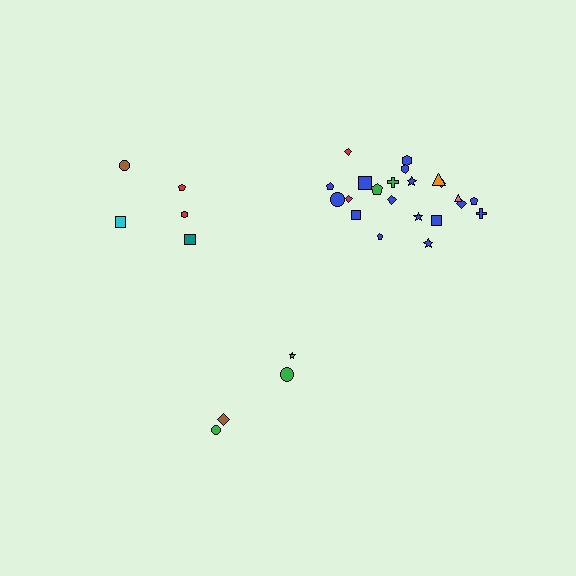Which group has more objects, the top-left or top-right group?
The top-right group.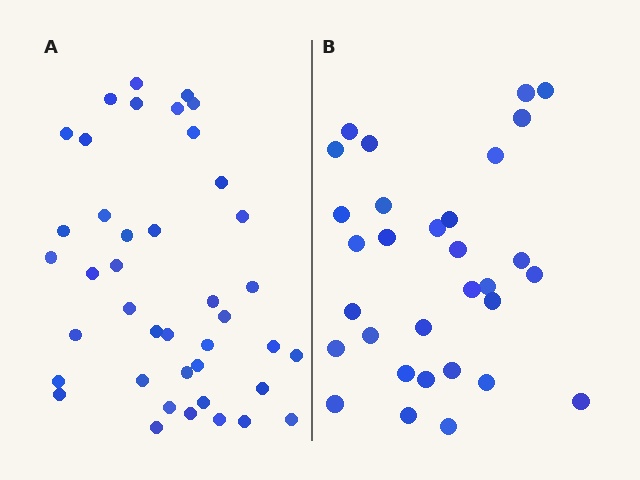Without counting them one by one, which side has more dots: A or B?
Region A (the left region) has more dots.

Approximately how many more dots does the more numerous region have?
Region A has roughly 10 or so more dots than region B.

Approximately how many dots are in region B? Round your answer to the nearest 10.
About 30 dots. (The exact count is 31, which rounds to 30.)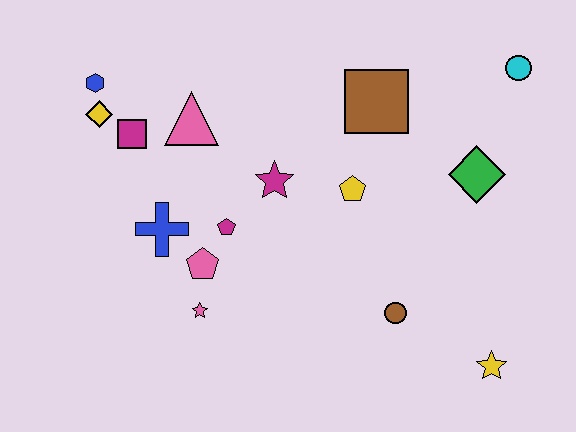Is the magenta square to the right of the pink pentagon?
No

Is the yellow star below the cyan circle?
Yes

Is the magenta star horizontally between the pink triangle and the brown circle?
Yes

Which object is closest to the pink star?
The pink pentagon is closest to the pink star.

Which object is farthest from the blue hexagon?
The yellow star is farthest from the blue hexagon.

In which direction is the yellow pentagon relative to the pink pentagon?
The yellow pentagon is to the right of the pink pentagon.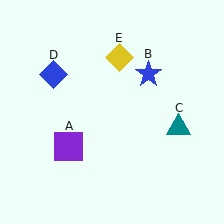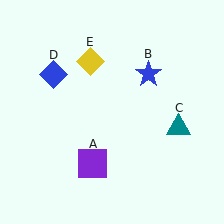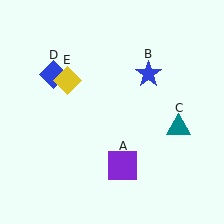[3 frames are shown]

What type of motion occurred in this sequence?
The purple square (object A), yellow diamond (object E) rotated counterclockwise around the center of the scene.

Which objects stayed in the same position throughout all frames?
Blue star (object B) and teal triangle (object C) and blue diamond (object D) remained stationary.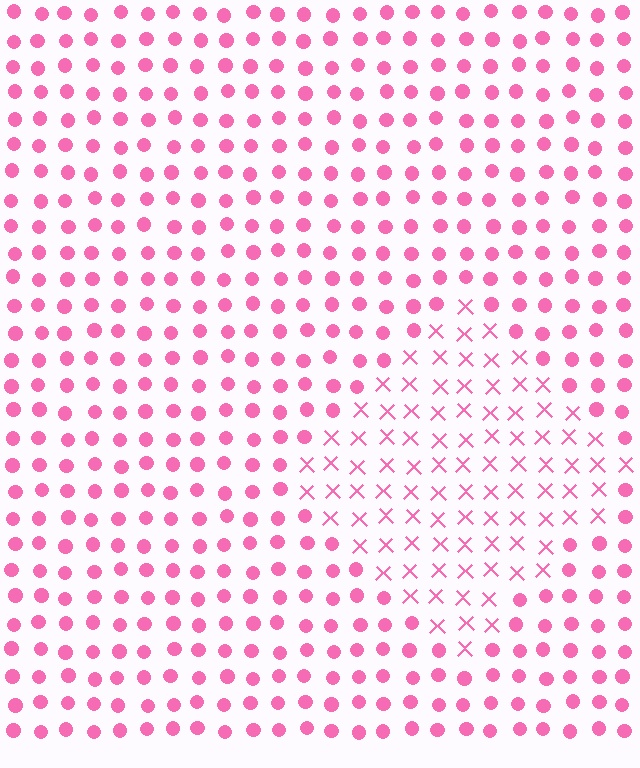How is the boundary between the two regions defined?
The boundary is defined by a change in element shape: X marks inside vs. circles outside. All elements share the same color and spacing.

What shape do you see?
I see a diamond.